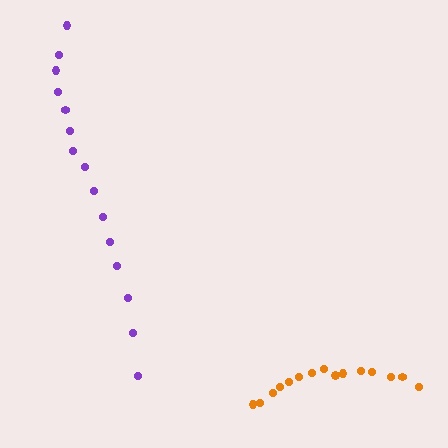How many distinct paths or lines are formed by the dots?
There are 2 distinct paths.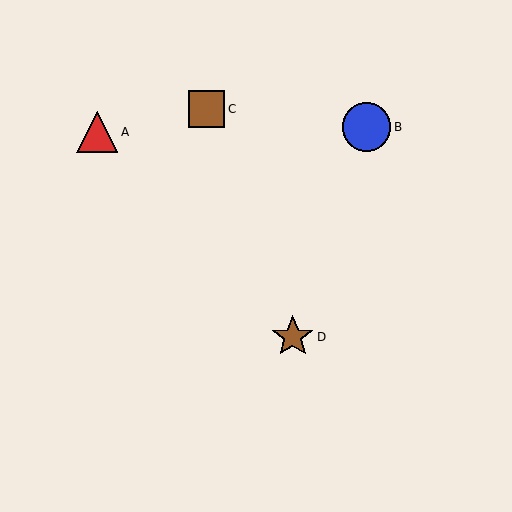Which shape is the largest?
The blue circle (labeled B) is the largest.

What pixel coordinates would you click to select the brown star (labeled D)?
Click at (293, 337) to select the brown star D.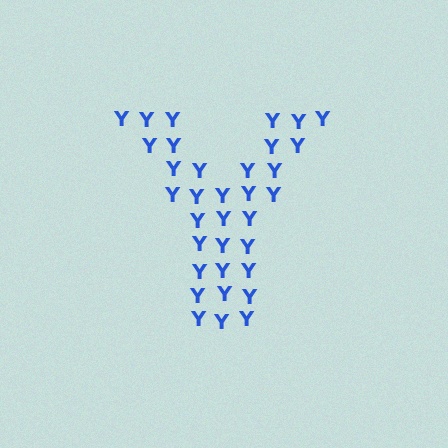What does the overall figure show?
The overall figure shows the letter Y.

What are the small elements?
The small elements are letter Y's.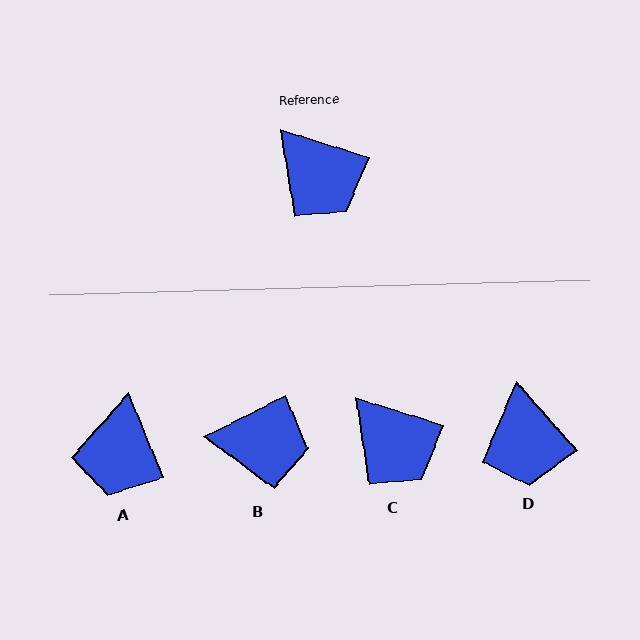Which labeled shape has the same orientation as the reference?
C.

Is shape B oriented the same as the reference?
No, it is off by about 44 degrees.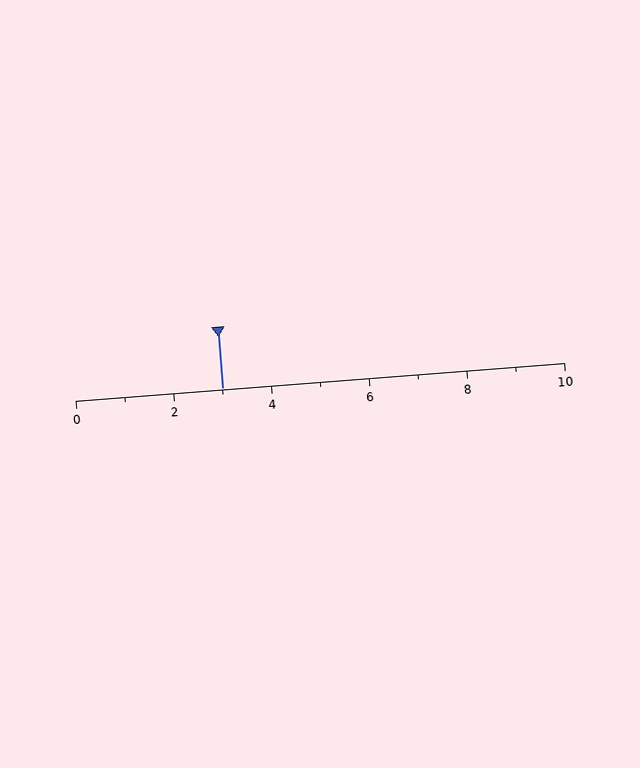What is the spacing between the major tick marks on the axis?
The major ticks are spaced 2 apart.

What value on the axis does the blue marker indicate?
The marker indicates approximately 3.